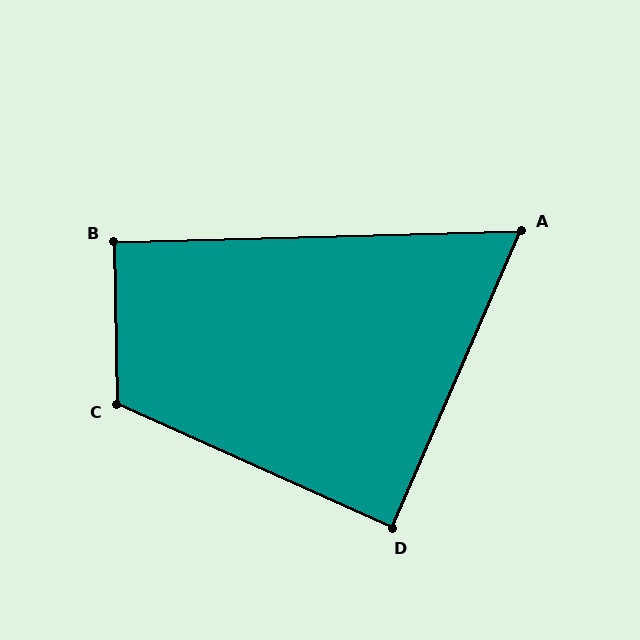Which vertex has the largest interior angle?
C, at approximately 115 degrees.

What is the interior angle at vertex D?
Approximately 89 degrees (approximately right).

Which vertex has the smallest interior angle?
A, at approximately 65 degrees.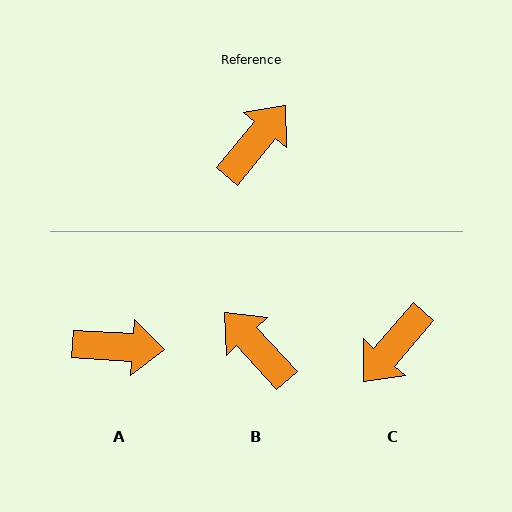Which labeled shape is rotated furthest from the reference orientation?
C, about 178 degrees away.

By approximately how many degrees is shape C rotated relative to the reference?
Approximately 178 degrees counter-clockwise.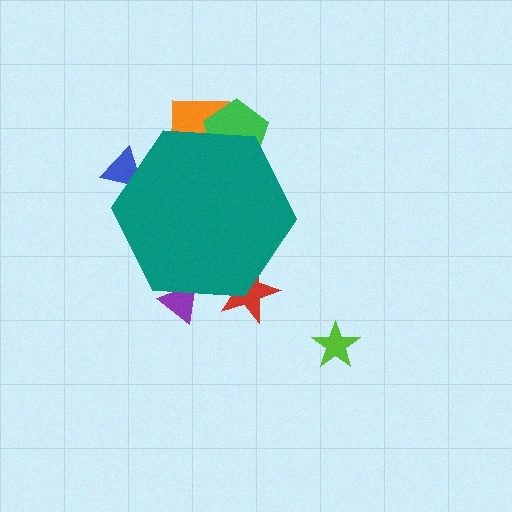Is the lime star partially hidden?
No, the lime star is fully visible.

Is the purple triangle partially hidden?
Yes, the purple triangle is partially hidden behind the teal hexagon.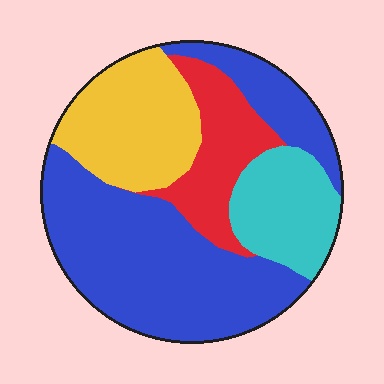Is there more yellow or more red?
Yellow.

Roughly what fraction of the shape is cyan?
Cyan takes up less than a quarter of the shape.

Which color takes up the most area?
Blue, at roughly 50%.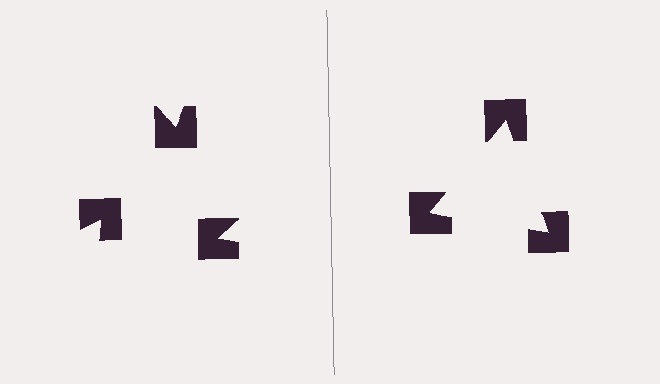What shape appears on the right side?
An illusory triangle.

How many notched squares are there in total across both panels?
6 — 3 on each side.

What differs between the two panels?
The notched squares are positioned identically on both sides; only the wedge orientations differ. On the right they align to a triangle; on the left they are misaligned.